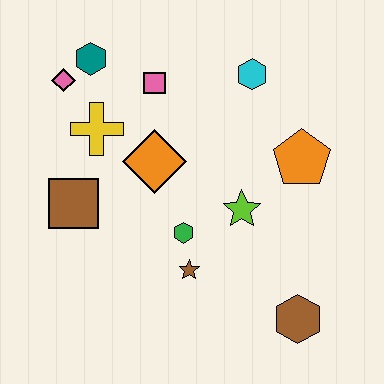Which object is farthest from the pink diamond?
The brown hexagon is farthest from the pink diamond.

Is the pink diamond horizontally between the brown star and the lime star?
No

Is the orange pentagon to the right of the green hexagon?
Yes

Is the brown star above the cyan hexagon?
No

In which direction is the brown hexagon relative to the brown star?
The brown hexagon is to the right of the brown star.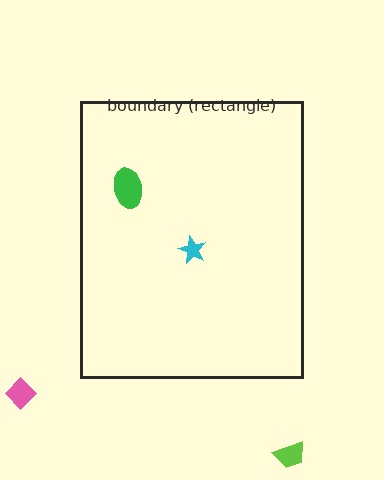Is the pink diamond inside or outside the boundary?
Outside.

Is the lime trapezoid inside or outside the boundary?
Outside.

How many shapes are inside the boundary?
2 inside, 2 outside.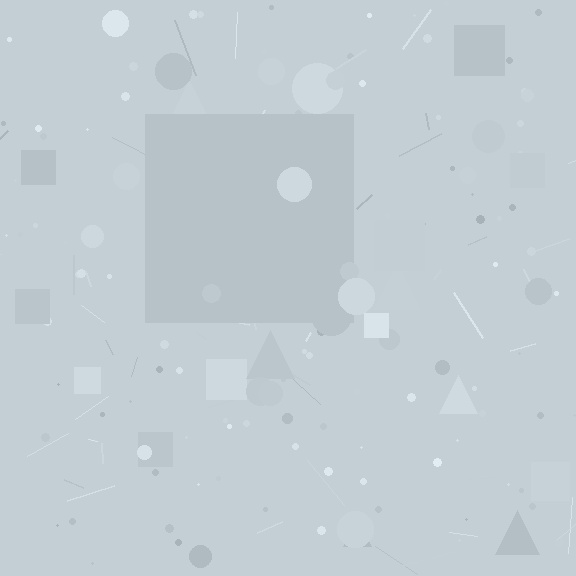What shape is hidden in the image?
A square is hidden in the image.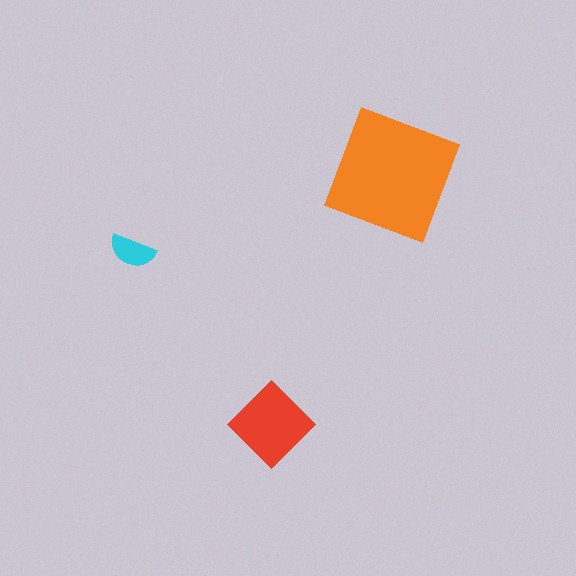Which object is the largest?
The orange square.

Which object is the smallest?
The cyan semicircle.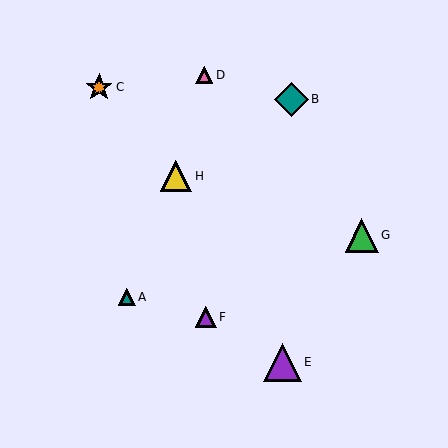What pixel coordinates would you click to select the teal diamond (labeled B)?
Click at (291, 99) to select the teal diamond B.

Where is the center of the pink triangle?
The center of the pink triangle is at (204, 75).